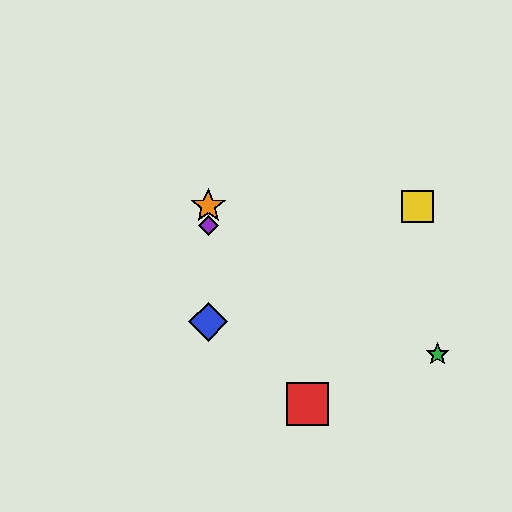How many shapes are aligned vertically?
3 shapes (the blue diamond, the purple diamond, the orange star) are aligned vertically.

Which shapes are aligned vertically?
The blue diamond, the purple diamond, the orange star are aligned vertically.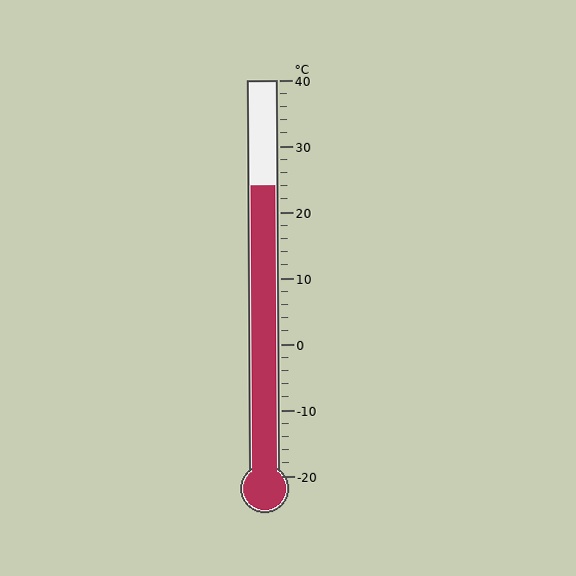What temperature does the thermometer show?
The thermometer shows approximately 24°C.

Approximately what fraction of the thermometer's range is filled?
The thermometer is filled to approximately 75% of its range.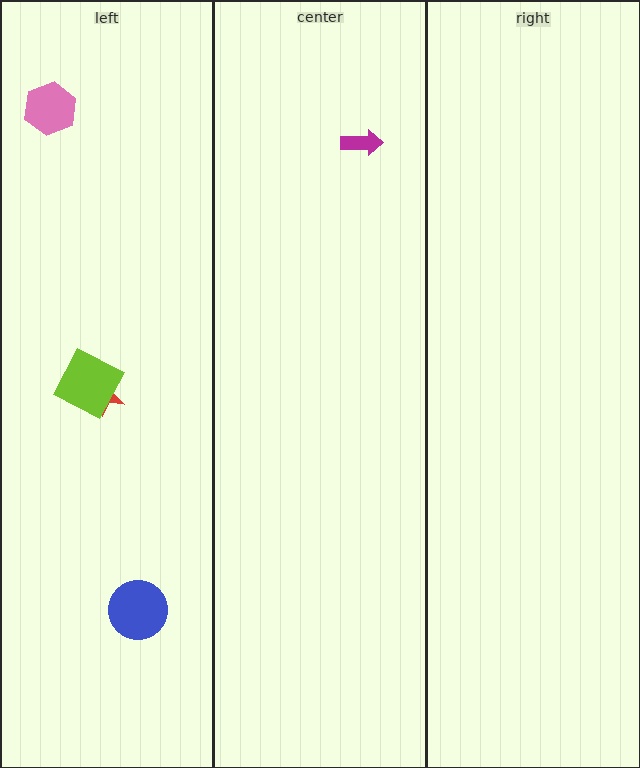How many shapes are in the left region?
4.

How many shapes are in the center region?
1.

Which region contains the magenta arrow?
The center region.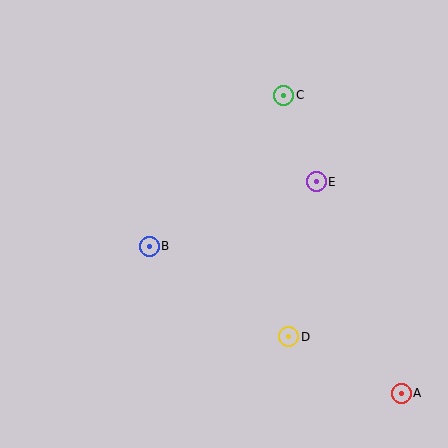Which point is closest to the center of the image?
Point B at (149, 246) is closest to the center.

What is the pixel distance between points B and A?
The distance between B and A is 292 pixels.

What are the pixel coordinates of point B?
Point B is at (149, 246).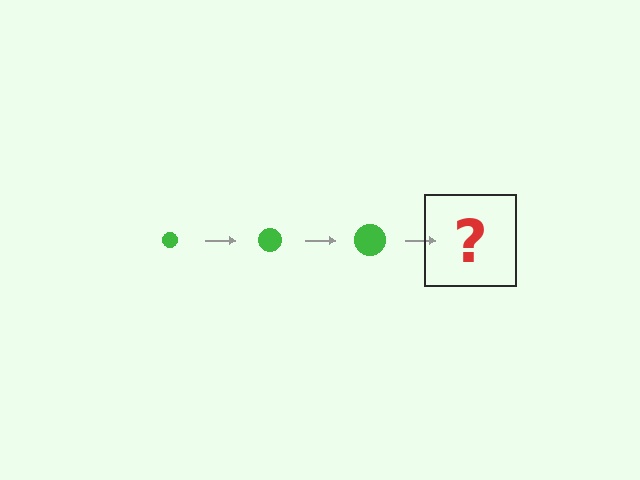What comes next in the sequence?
The next element should be a green circle, larger than the previous one.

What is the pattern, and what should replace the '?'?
The pattern is that the circle gets progressively larger each step. The '?' should be a green circle, larger than the previous one.